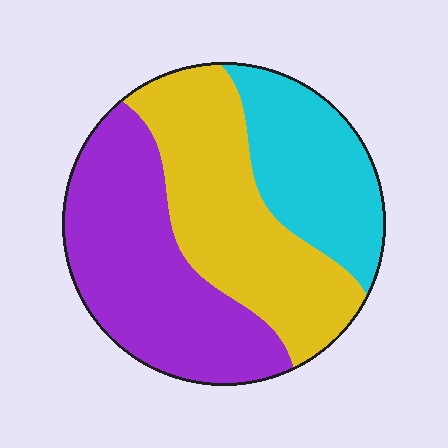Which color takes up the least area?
Cyan, at roughly 25%.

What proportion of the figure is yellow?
Yellow takes up about three eighths (3/8) of the figure.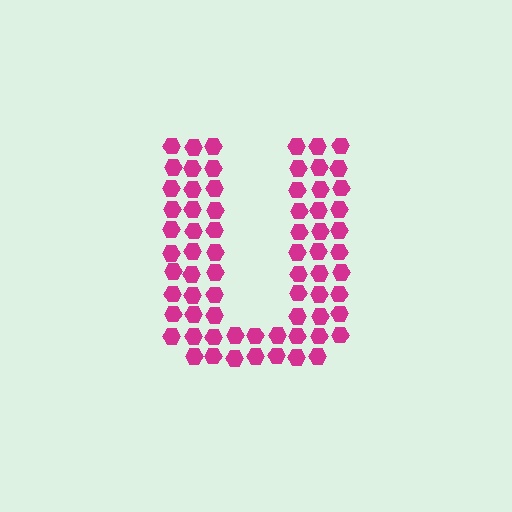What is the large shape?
The large shape is the letter U.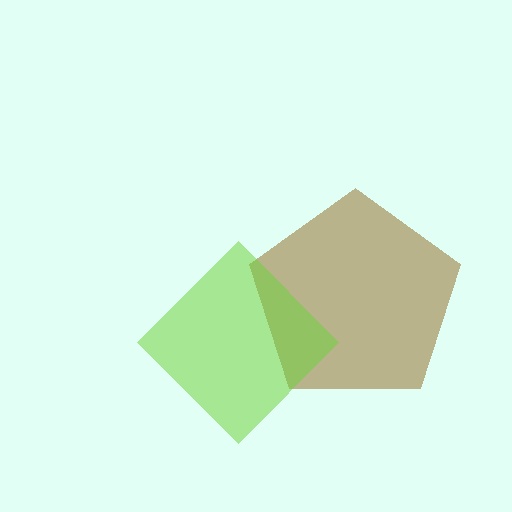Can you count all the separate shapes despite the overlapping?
Yes, there are 2 separate shapes.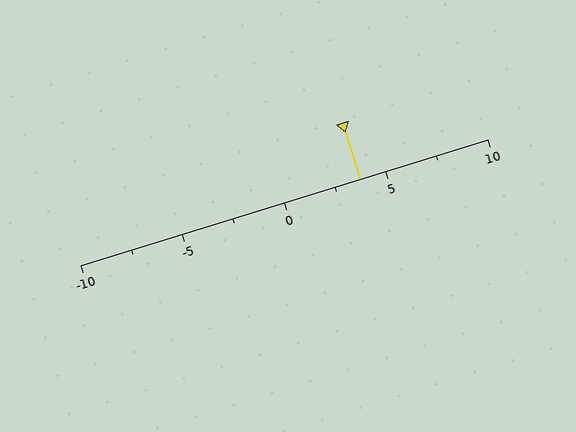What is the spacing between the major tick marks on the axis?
The major ticks are spaced 5 apart.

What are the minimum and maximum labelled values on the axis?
The axis runs from -10 to 10.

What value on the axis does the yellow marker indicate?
The marker indicates approximately 3.8.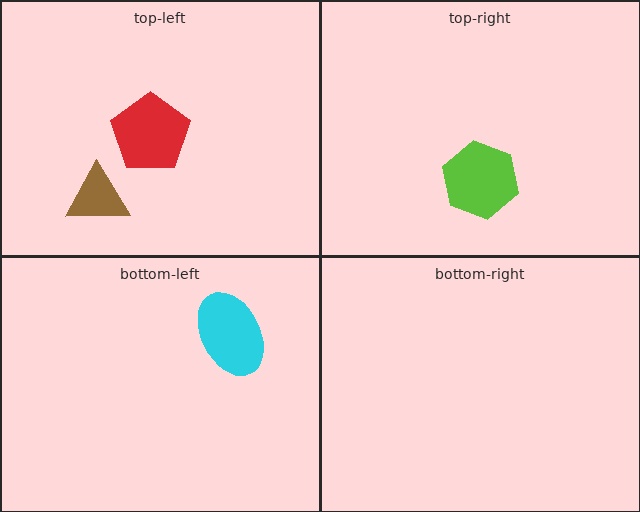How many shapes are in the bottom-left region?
1.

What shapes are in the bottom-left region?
The cyan ellipse.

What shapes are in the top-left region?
The brown triangle, the red pentagon.